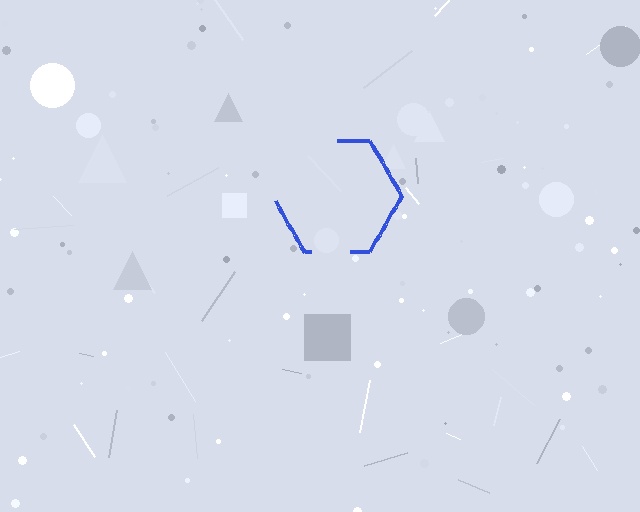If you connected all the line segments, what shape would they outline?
They would outline a hexagon.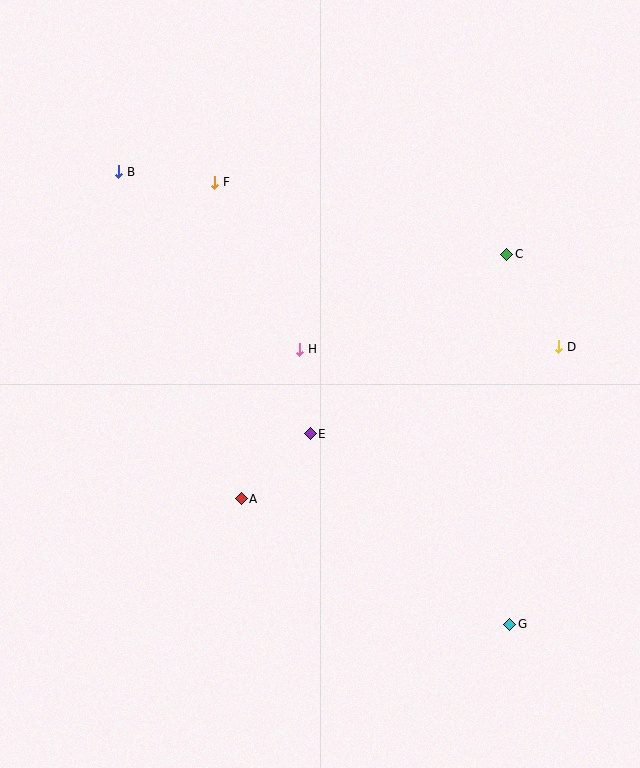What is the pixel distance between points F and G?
The distance between F and G is 532 pixels.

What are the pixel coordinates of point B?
Point B is at (118, 172).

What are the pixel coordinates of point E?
Point E is at (310, 434).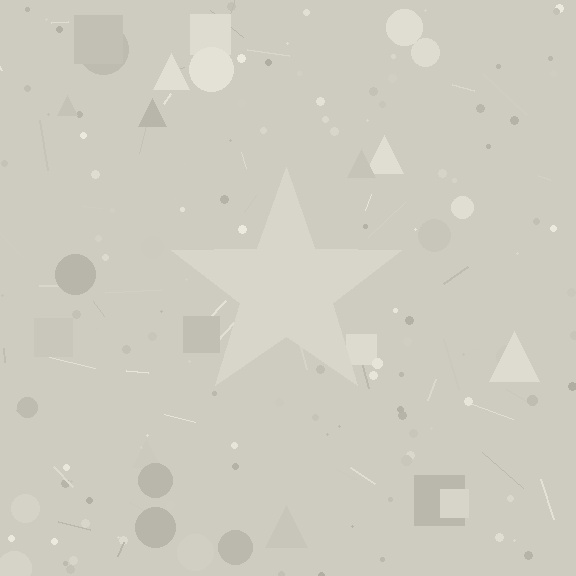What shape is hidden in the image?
A star is hidden in the image.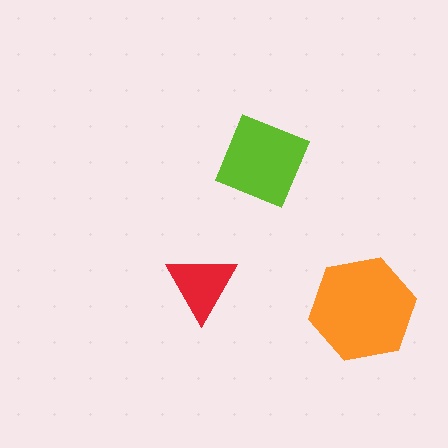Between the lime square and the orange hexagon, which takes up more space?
The orange hexagon.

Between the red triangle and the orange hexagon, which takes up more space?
The orange hexagon.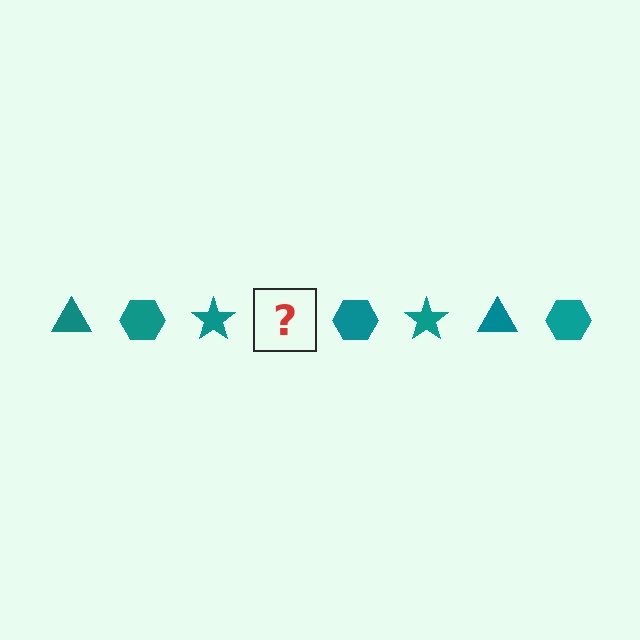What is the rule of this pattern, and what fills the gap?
The rule is that the pattern cycles through triangle, hexagon, star shapes in teal. The gap should be filled with a teal triangle.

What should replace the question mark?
The question mark should be replaced with a teal triangle.